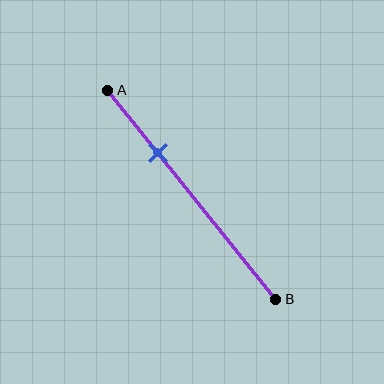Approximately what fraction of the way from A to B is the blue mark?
The blue mark is approximately 30% of the way from A to B.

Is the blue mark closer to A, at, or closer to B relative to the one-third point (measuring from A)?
The blue mark is closer to point A than the one-third point of segment AB.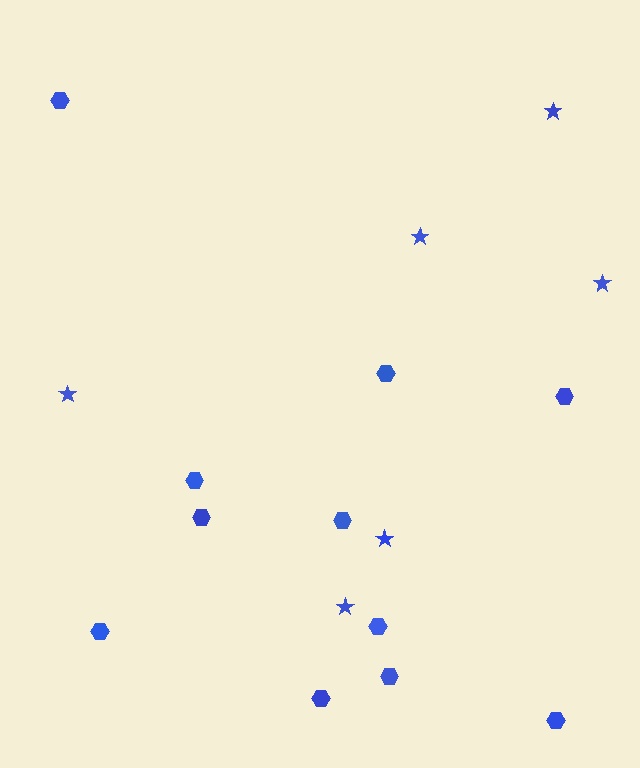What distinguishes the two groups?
There are 2 groups: one group of hexagons (11) and one group of stars (6).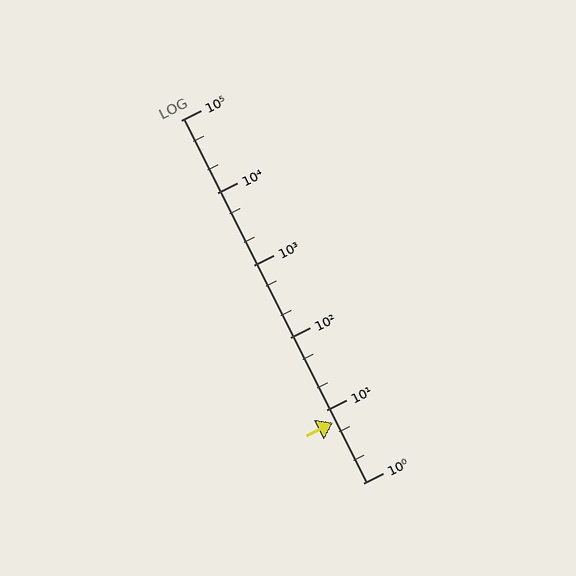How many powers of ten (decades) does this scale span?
The scale spans 5 decades, from 1 to 100000.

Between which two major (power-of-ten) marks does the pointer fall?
The pointer is between 1 and 10.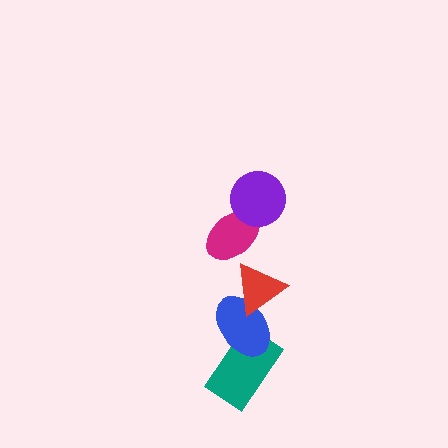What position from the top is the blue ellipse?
The blue ellipse is 4th from the top.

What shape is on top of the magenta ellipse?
The purple circle is on top of the magenta ellipse.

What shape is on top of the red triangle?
The magenta ellipse is on top of the red triangle.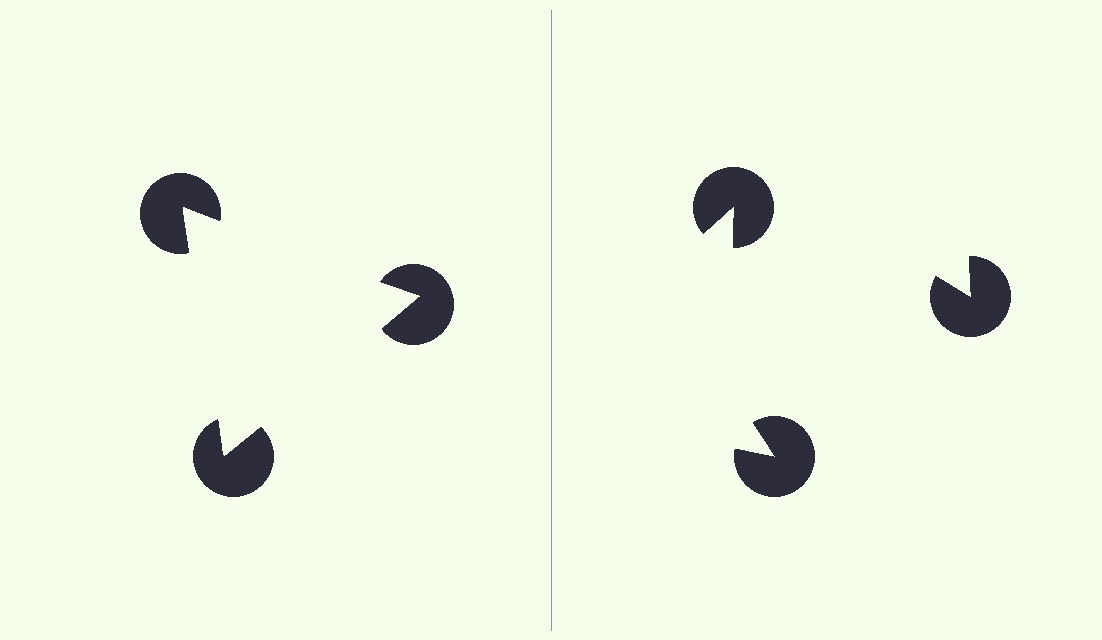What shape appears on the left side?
An illusory triangle.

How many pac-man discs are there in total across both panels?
6 — 3 on each side.